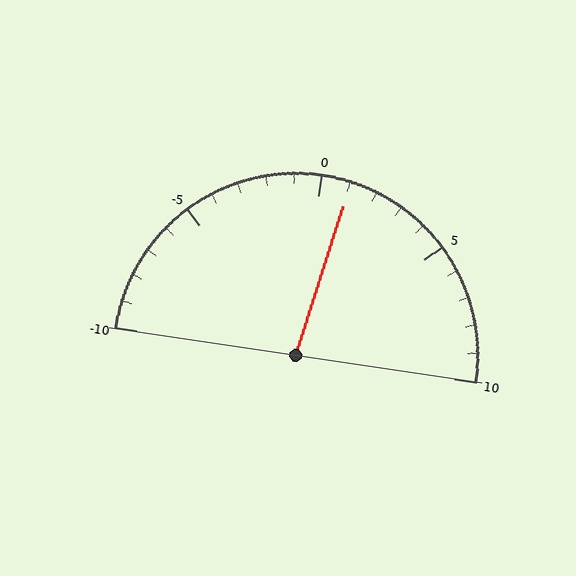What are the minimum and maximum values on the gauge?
The gauge ranges from -10 to 10.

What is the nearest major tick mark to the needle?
The nearest major tick mark is 0.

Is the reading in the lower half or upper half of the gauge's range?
The reading is in the upper half of the range (-10 to 10).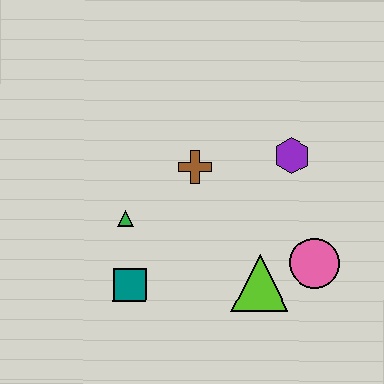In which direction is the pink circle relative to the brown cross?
The pink circle is to the right of the brown cross.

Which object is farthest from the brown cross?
The pink circle is farthest from the brown cross.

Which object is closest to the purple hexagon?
The brown cross is closest to the purple hexagon.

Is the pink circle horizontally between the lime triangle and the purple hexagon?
No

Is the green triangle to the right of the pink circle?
No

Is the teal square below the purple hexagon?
Yes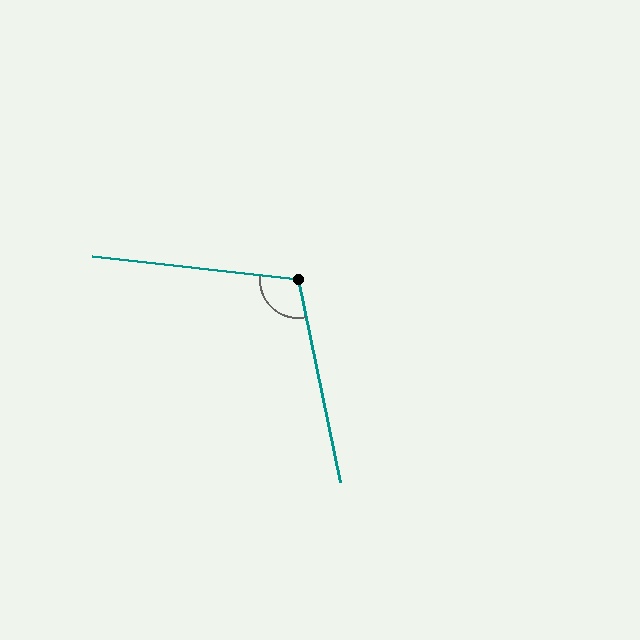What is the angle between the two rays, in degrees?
Approximately 108 degrees.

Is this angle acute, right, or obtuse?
It is obtuse.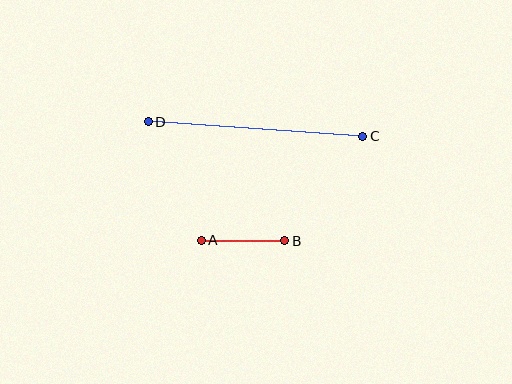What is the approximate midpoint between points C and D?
The midpoint is at approximately (255, 129) pixels.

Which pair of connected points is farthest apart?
Points C and D are farthest apart.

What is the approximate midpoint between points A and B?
The midpoint is at approximately (243, 241) pixels.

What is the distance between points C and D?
The distance is approximately 215 pixels.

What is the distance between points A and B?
The distance is approximately 83 pixels.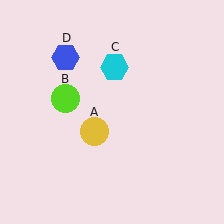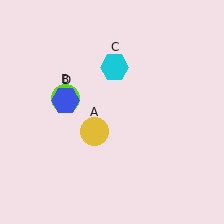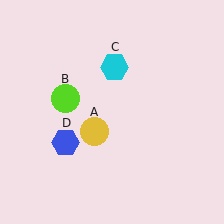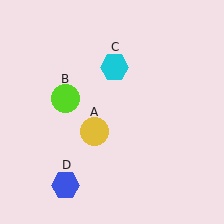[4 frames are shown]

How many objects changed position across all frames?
1 object changed position: blue hexagon (object D).